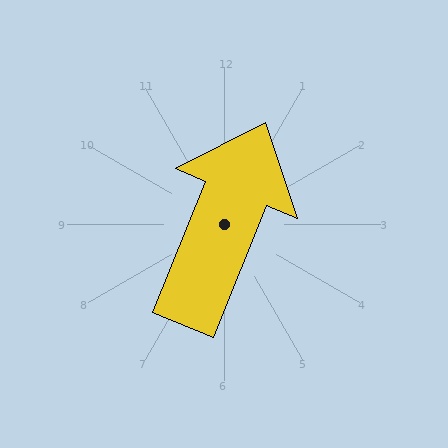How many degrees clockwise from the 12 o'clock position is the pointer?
Approximately 22 degrees.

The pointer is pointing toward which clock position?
Roughly 1 o'clock.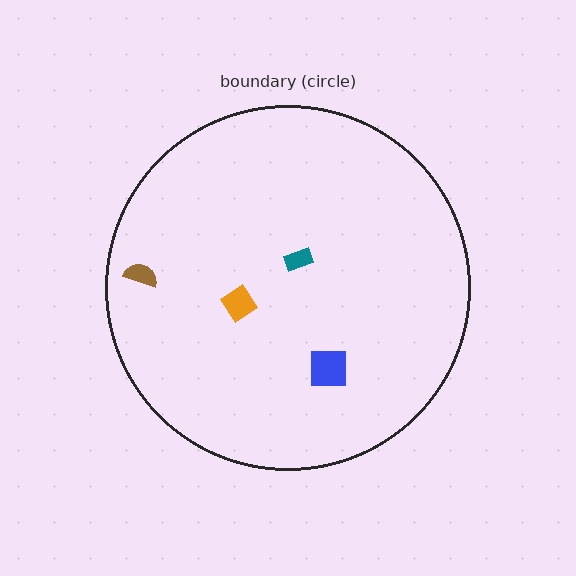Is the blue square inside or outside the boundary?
Inside.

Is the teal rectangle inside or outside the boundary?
Inside.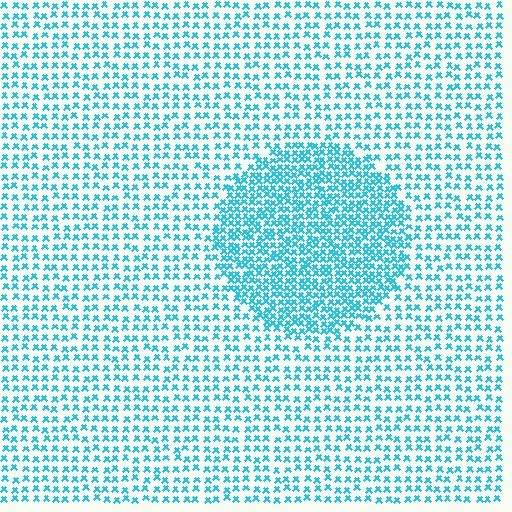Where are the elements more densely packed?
The elements are more densely packed inside the circle boundary.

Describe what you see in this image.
The image contains small cyan elements arranged at two different densities. A circle-shaped region is visible where the elements are more densely packed than the surrounding area.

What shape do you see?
I see a circle.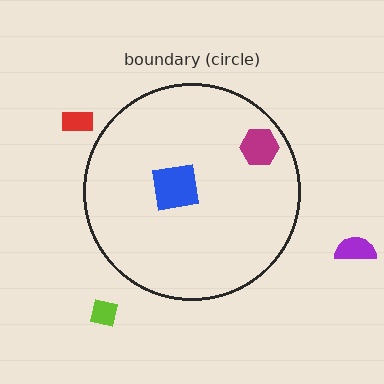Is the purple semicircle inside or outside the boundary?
Outside.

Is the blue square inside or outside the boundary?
Inside.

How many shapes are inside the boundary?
2 inside, 3 outside.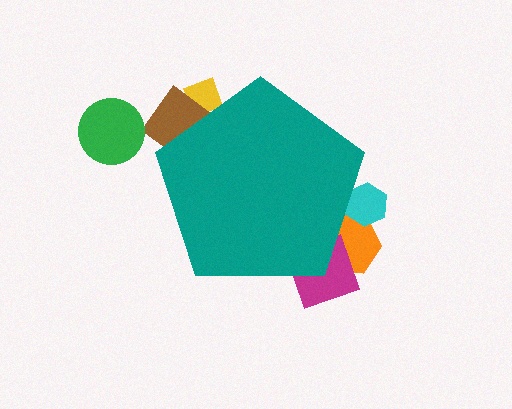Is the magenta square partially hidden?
Yes, the magenta square is partially hidden behind the teal pentagon.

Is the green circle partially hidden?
No, the green circle is fully visible.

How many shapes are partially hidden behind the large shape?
5 shapes are partially hidden.